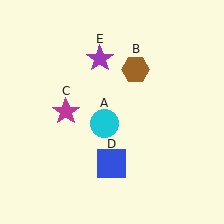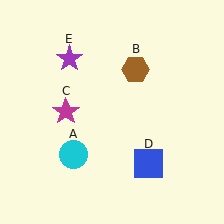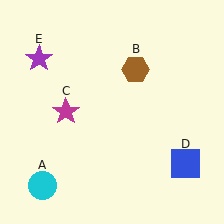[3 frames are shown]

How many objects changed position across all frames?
3 objects changed position: cyan circle (object A), blue square (object D), purple star (object E).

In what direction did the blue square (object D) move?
The blue square (object D) moved right.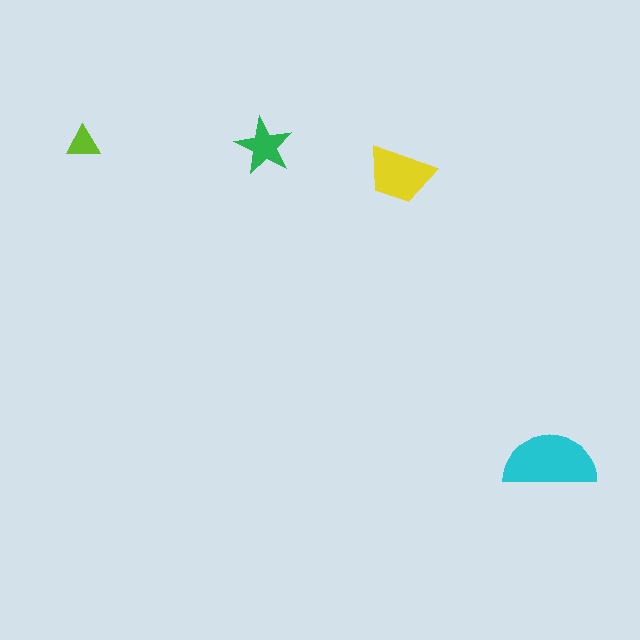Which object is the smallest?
The lime triangle.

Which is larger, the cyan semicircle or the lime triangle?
The cyan semicircle.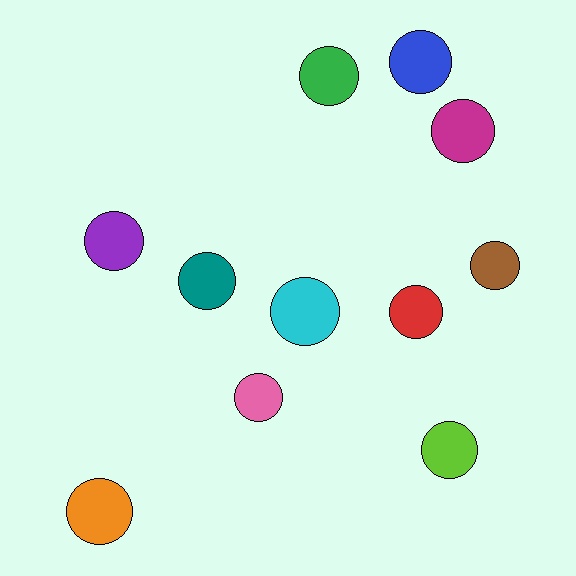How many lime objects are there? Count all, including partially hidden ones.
There is 1 lime object.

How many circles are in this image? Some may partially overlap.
There are 11 circles.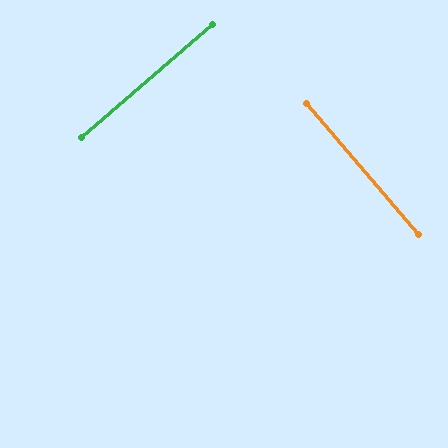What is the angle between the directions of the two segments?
Approximately 90 degrees.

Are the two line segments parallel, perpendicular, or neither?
Perpendicular — they meet at approximately 90°.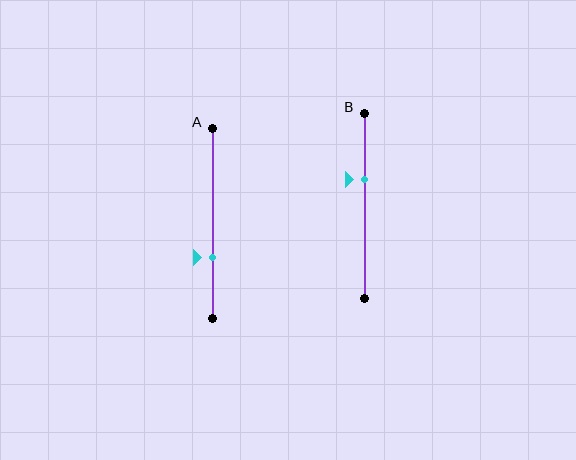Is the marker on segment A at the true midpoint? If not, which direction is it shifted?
No, the marker on segment A is shifted downward by about 18% of the segment length.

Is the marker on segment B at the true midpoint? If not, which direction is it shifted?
No, the marker on segment B is shifted upward by about 14% of the segment length.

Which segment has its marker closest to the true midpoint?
Segment B has its marker closest to the true midpoint.